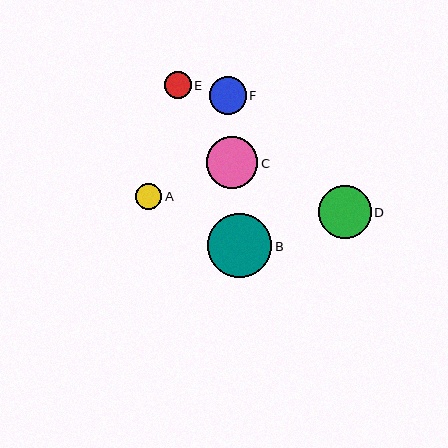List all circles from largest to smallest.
From largest to smallest: B, D, C, F, E, A.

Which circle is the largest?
Circle B is the largest with a size of approximately 64 pixels.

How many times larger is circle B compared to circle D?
Circle B is approximately 1.2 times the size of circle D.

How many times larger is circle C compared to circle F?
Circle C is approximately 1.4 times the size of circle F.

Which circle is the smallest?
Circle A is the smallest with a size of approximately 26 pixels.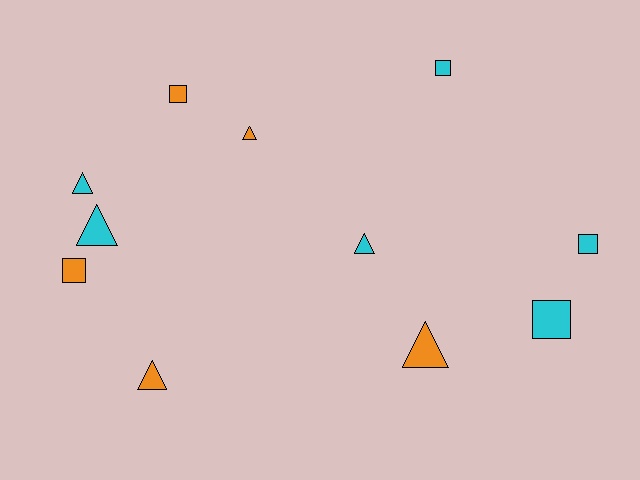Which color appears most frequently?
Cyan, with 6 objects.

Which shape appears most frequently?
Triangle, with 6 objects.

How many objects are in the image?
There are 11 objects.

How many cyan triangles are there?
There are 3 cyan triangles.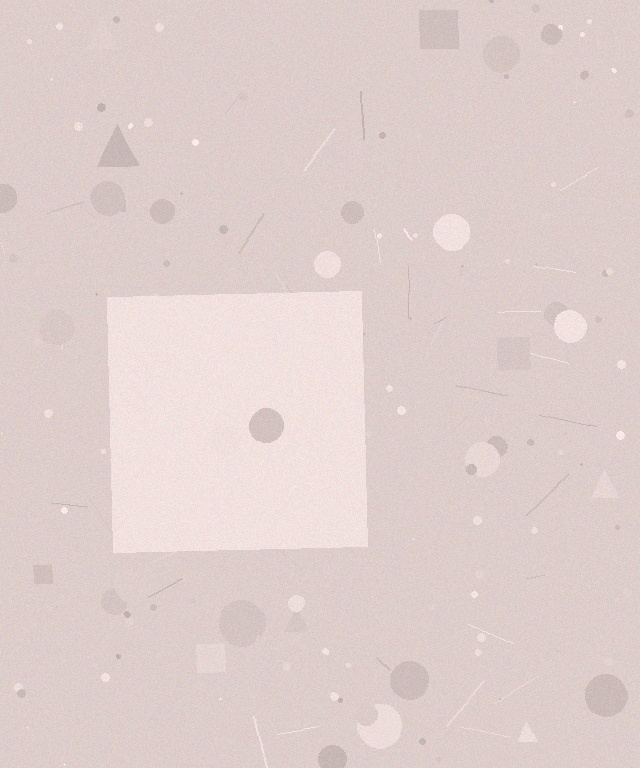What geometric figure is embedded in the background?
A square is embedded in the background.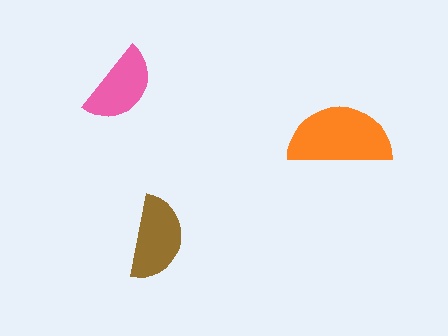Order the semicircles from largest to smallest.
the orange one, the brown one, the pink one.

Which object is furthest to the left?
The pink semicircle is leftmost.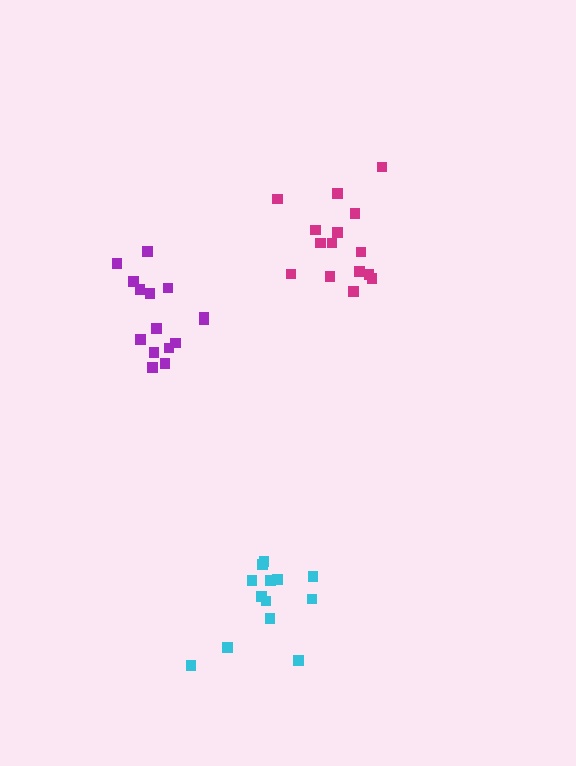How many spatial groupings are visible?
There are 3 spatial groupings.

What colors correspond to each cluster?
The clusters are colored: cyan, magenta, purple.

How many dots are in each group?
Group 1: 13 dots, Group 2: 15 dots, Group 3: 15 dots (43 total).